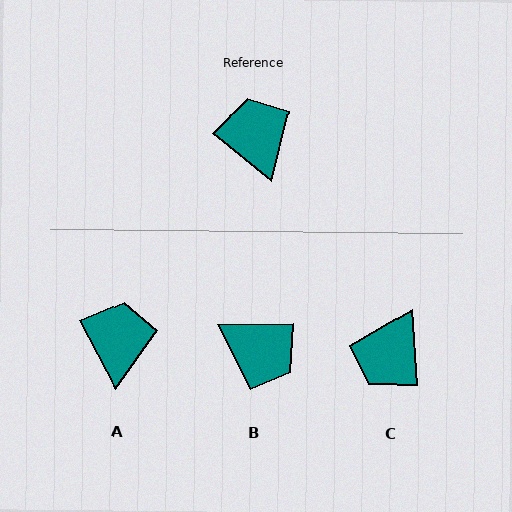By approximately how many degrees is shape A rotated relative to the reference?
Approximately 23 degrees clockwise.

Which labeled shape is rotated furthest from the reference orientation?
B, about 140 degrees away.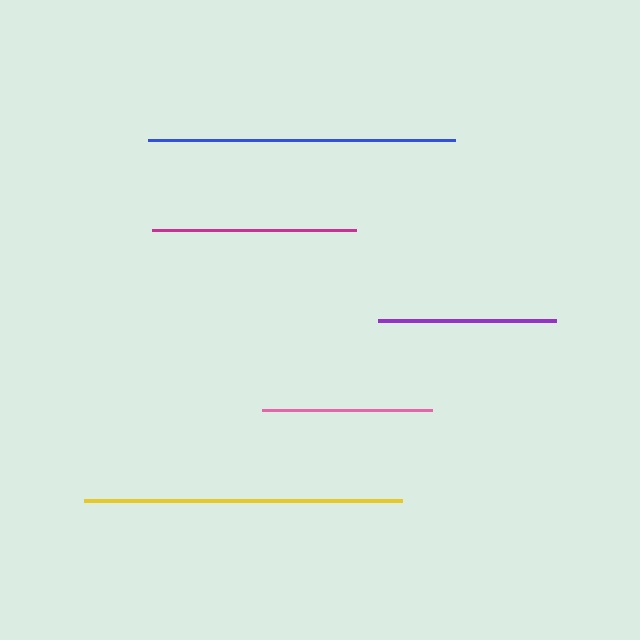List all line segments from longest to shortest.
From longest to shortest: yellow, blue, magenta, purple, pink.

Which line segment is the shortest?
The pink line is the shortest at approximately 171 pixels.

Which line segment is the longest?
The yellow line is the longest at approximately 318 pixels.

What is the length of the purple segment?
The purple segment is approximately 178 pixels long.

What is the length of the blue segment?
The blue segment is approximately 308 pixels long.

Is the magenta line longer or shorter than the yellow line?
The yellow line is longer than the magenta line.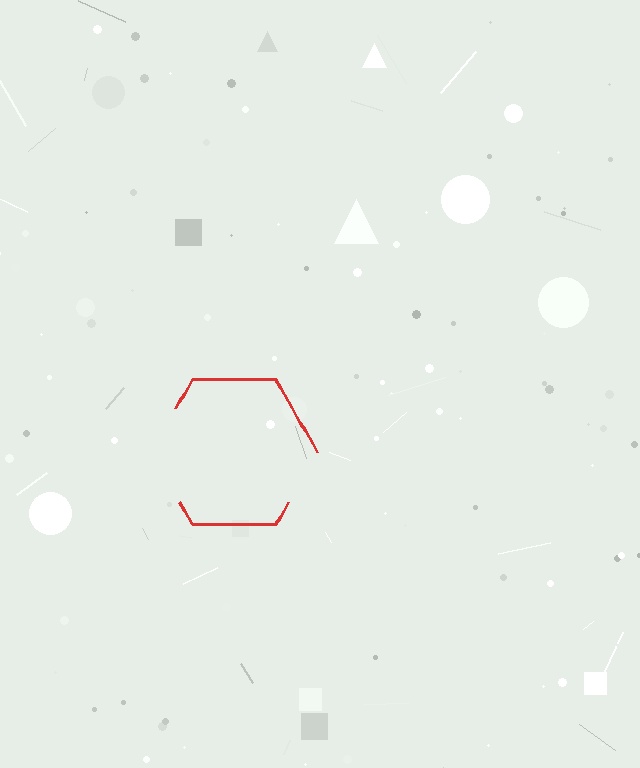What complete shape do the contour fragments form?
The contour fragments form a hexagon.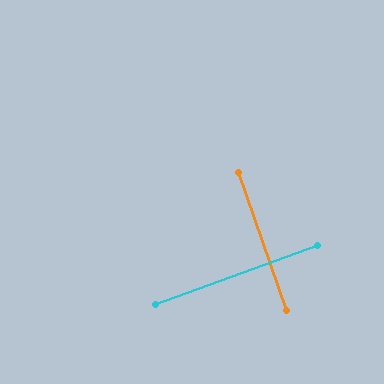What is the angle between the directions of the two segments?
Approximately 89 degrees.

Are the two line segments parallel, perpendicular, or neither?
Perpendicular — they meet at approximately 89°.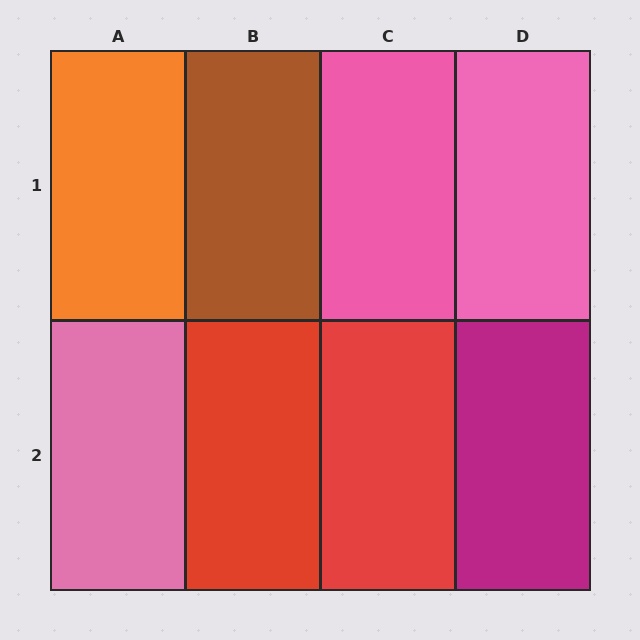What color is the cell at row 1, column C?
Pink.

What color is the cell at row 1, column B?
Brown.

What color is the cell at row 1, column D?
Pink.